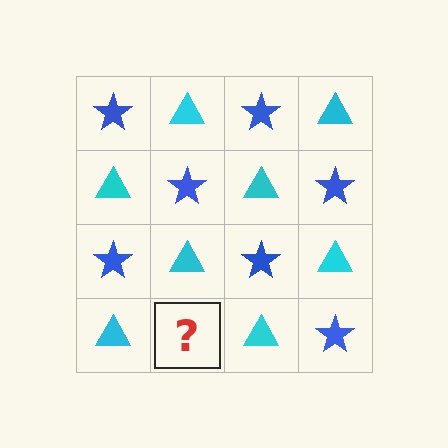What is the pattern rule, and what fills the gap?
The rule is that it alternates blue star and cyan triangle in a checkerboard pattern. The gap should be filled with a blue star.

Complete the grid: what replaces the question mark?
The question mark should be replaced with a blue star.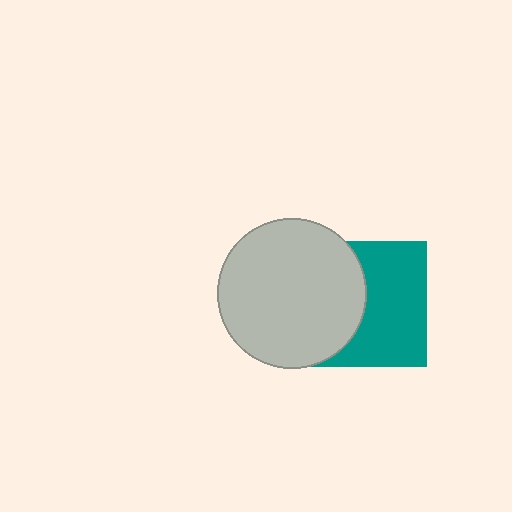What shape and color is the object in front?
The object in front is a light gray circle.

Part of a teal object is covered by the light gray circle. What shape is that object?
It is a square.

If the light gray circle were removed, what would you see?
You would see the complete teal square.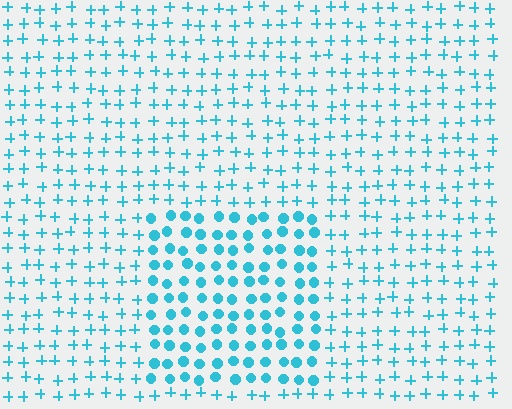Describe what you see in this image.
The image is filled with small cyan elements arranged in a uniform grid. A rectangle-shaped region contains circles, while the surrounding area contains plus signs. The boundary is defined purely by the change in element shape.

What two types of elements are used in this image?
The image uses circles inside the rectangle region and plus signs outside it.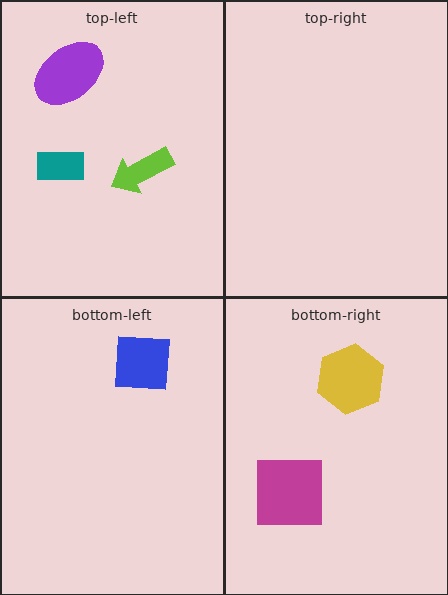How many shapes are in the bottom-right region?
2.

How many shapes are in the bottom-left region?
1.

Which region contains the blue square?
The bottom-left region.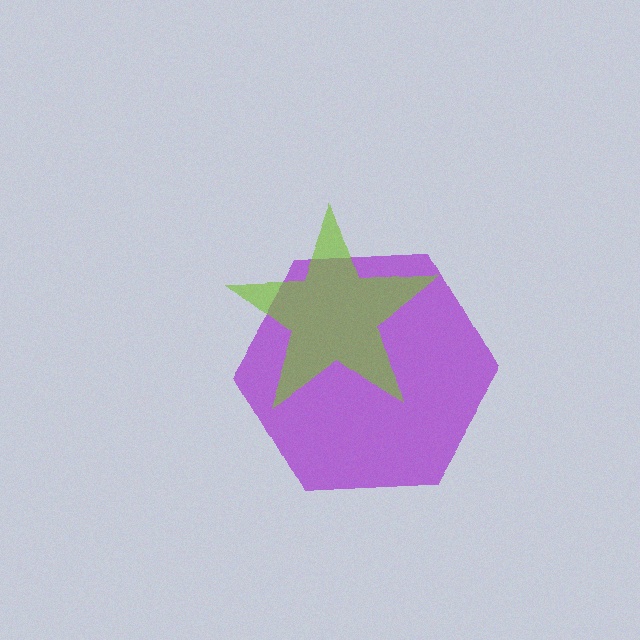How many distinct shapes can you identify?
There are 2 distinct shapes: a purple hexagon, a lime star.